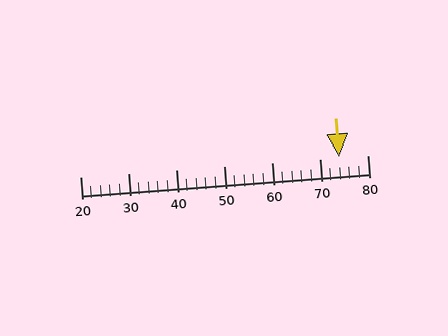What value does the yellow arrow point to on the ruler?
The yellow arrow points to approximately 74.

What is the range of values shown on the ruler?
The ruler shows values from 20 to 80.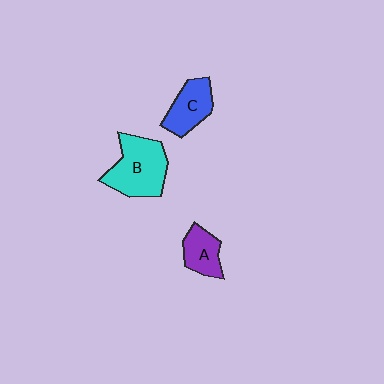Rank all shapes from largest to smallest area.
From largest to smallest: B (cyan), C (blue), A (purple).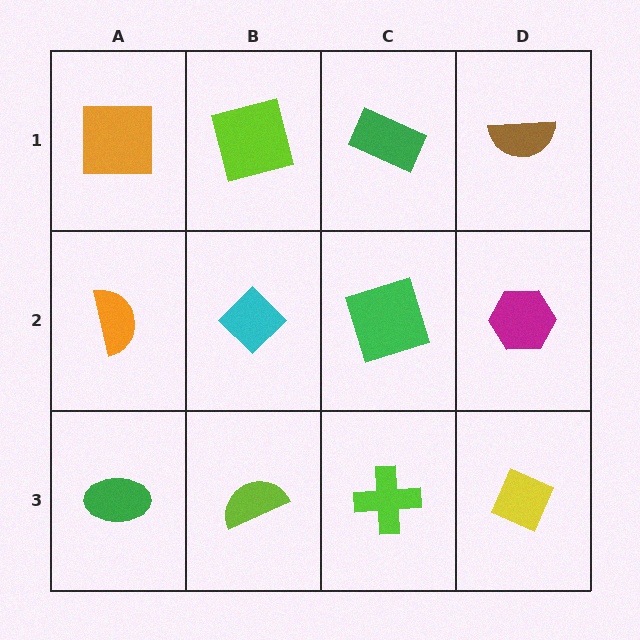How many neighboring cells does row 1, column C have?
3.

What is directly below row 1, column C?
A green square.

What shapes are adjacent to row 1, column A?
An orange semicircle (row 2, column A), a lime square (row 1, column B).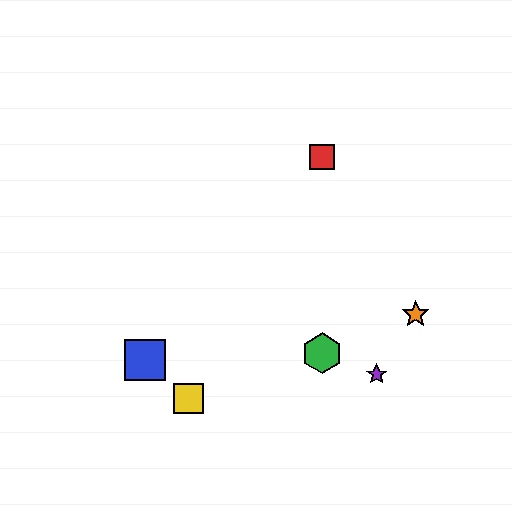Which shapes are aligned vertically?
The red square, the green hexagon are aligned vertically.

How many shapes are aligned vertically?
2 shapes (the red square, the green hexagon) are aligned vertically.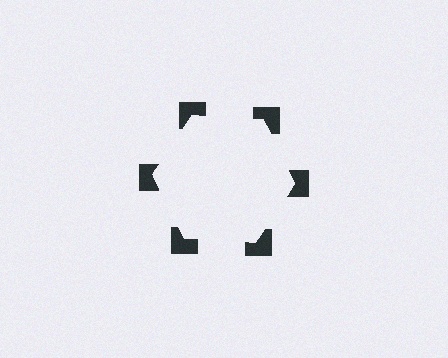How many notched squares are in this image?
There are 6 — one at each vertex of the illusory hexagon.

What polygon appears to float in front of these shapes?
An illusory hexagon — its edges are inferred from the aligned wedge cuts in the notched squares, not physically drawn.